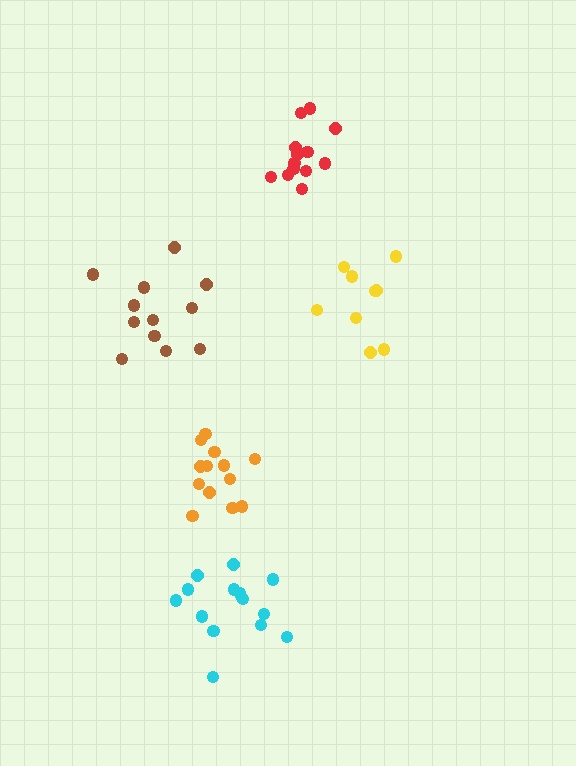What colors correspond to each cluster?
The clusters are colored: brown, red, orange, cyan, yellow.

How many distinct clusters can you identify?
There are 5 distinct clusters.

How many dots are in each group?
Group 1: 12 dots, Group 2: 13 dots, Group 3: 13 dots, Group 4: 15 dots, Group 5: 9 dots (62 total).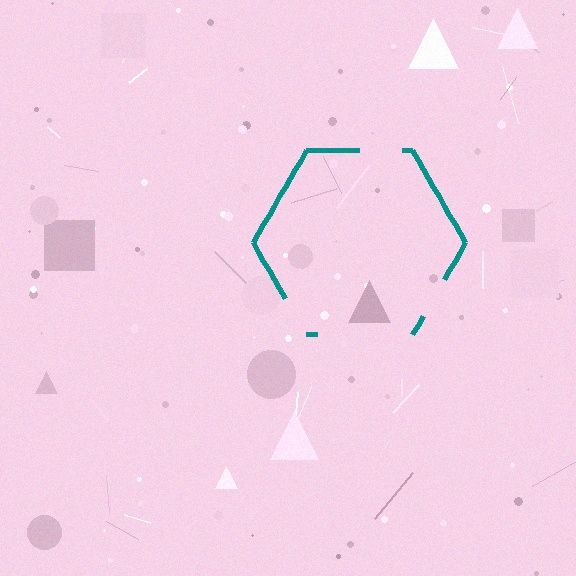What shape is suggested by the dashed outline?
The dashed outline suggests a hexagon.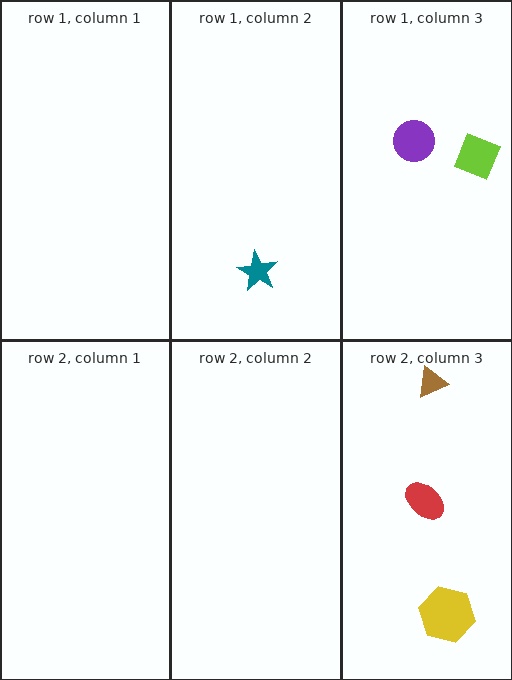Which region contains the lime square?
The row 1, column 3 region.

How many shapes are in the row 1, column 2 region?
1.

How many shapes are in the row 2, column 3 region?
3.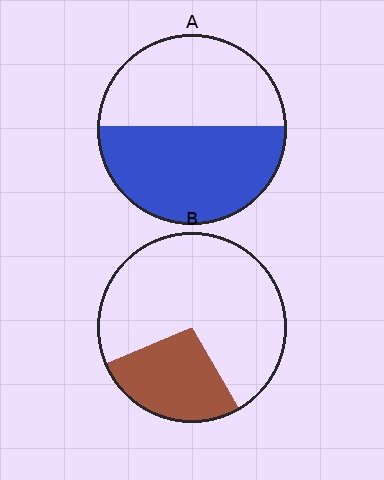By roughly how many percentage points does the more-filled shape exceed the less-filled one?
By roughly 25 percentage points (A over B).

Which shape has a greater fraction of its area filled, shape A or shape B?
Shape A.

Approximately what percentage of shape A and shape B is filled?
A is approximately 50% and B is approximately 25%.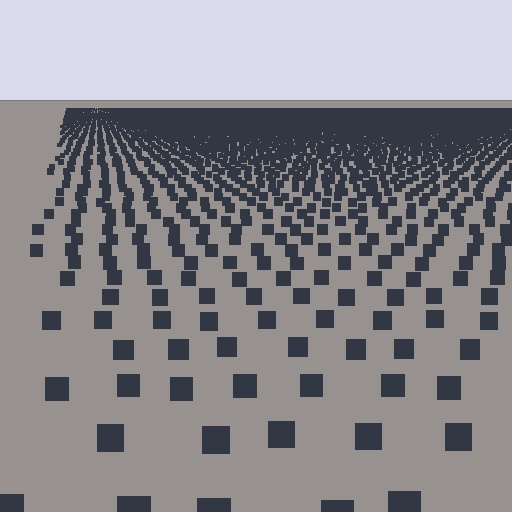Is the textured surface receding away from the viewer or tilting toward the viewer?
The surface is receding away from the viewer. Texture elements get smaller and denser toward the top.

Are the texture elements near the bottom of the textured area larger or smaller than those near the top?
Larger. Near the bottom, elements are closer to the viewer and appear at a bigger on-screen size.